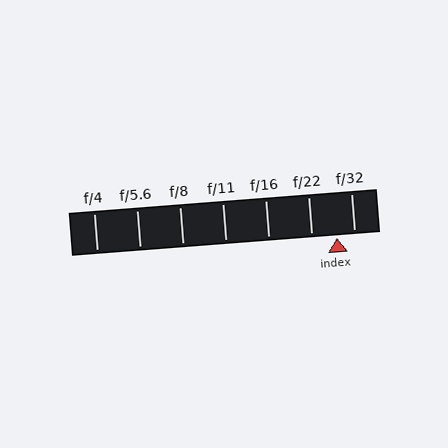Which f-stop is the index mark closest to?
The index mark is closest to f/32.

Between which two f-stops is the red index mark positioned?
The index mark is between f/22 and f/32.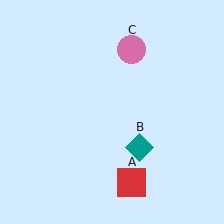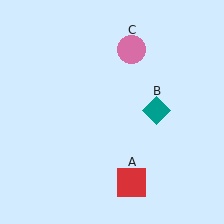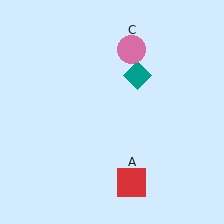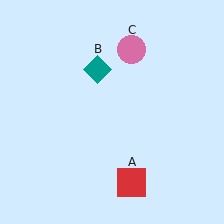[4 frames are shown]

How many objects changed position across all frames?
1 object changed position: teal diamond (object B).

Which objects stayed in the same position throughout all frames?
Red square (object A) and pink circle (object C) remained stationary.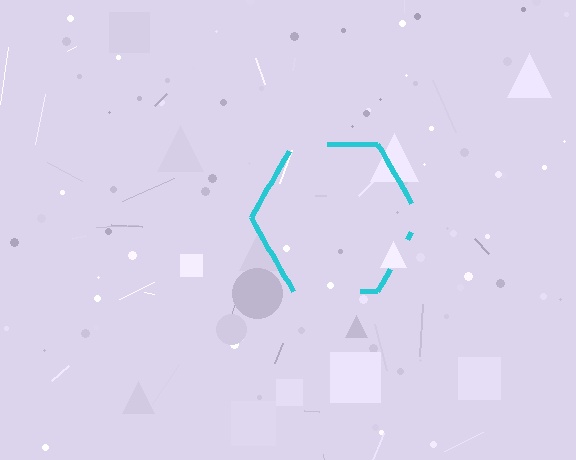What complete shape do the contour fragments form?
The contour fragments form a hexagon.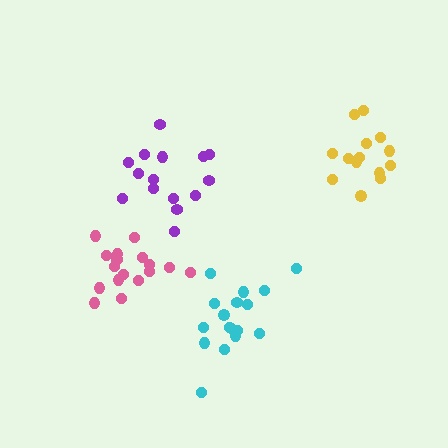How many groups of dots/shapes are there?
There are 4 groups.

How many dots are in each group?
Group 1: 14 dots, Group 2: 17 dots, Group 3: 15 dots, Group 4: 19 dots (65 total).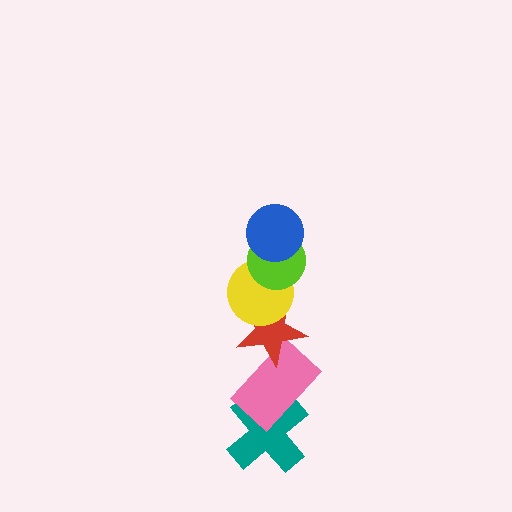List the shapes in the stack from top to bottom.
From top to bottom: the blue circle, the lime circle, the yellow circle, the red star, the pink rectangle, the teal cross.